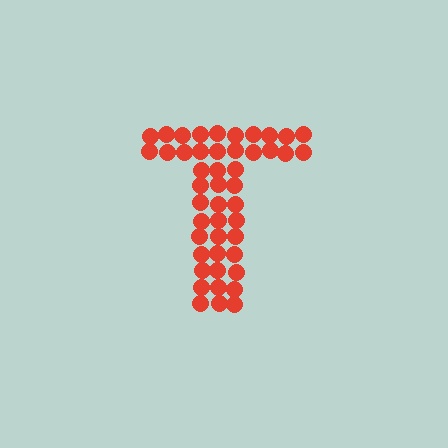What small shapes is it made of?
It is made of small circles.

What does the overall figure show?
The overall figure shows the letter T.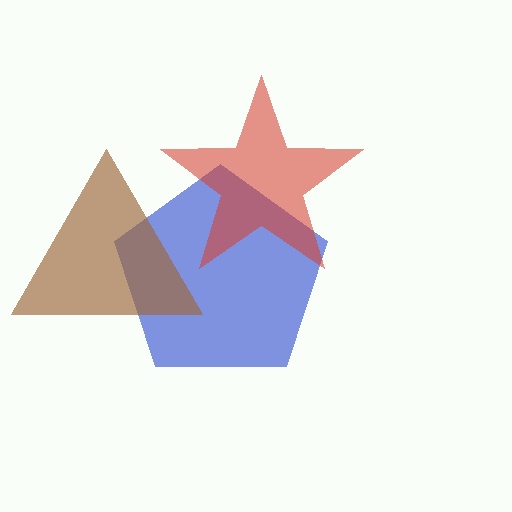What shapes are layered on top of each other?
The layered shapes are: a blue pentagon, a brown triangle, a red star.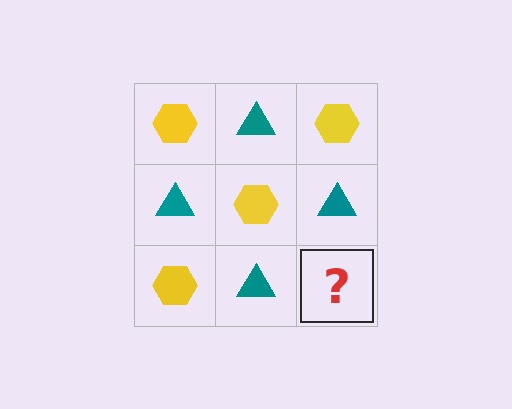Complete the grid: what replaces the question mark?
The question mark should be replaced with a yellow hexagon.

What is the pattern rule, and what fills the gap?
The rule is that it alternates yellow hexagon and teal triangle in a checkerboard pattern. The gap should be filled with a yellow hexagon.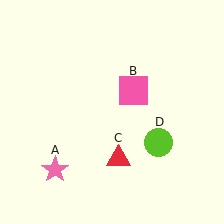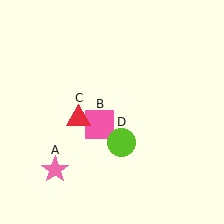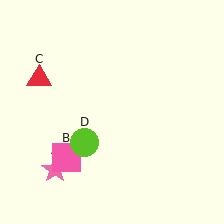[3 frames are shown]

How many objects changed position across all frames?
3 objects changed position: pink square (object B), red triangle (object C), lime circle (object D).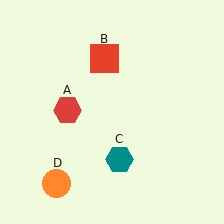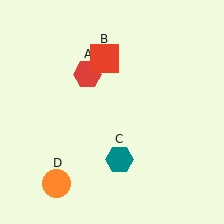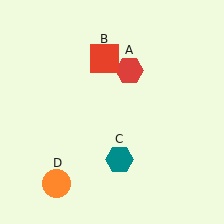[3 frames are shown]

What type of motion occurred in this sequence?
The red hexagon (object A) rotated clockwise around the center of the scene.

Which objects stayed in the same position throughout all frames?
Red square (object B) and teal hexagon (object C) and orange circle (object D) remained stationary.